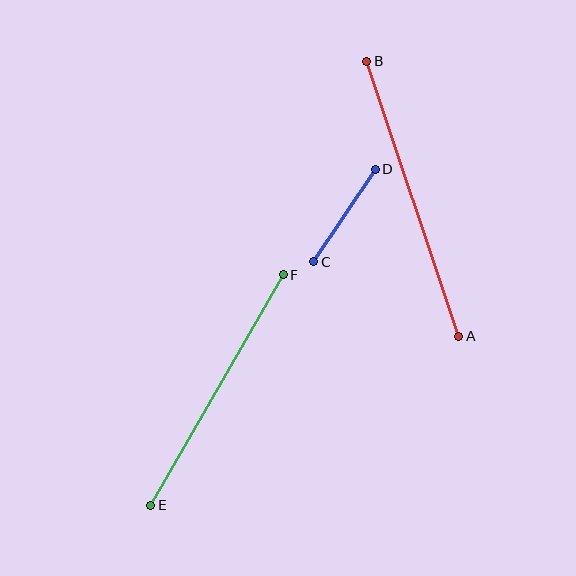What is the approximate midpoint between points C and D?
The midpoint is at approximately (345, 215) pixels.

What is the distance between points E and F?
The distance is approximately 266 pixels.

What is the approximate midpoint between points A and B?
The midpoint is at approximately (413, 199) pixels.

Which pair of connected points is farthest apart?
Points A and B are farthest apart.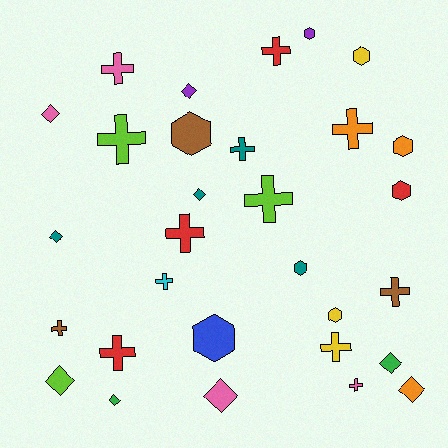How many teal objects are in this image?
There are 4 teal objects.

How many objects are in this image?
There are 30 objects.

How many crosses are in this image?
There are 13 crosses.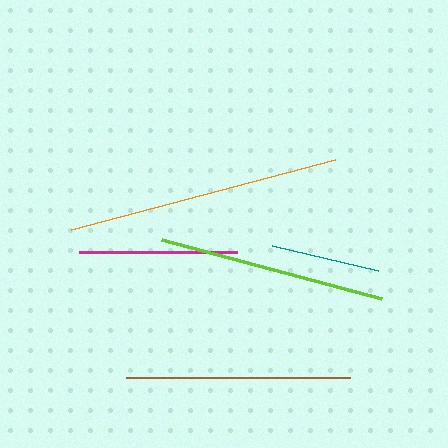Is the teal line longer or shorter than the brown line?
The brown line is longer than the teal line.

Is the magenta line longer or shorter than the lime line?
The lime line is longer than the magenta line.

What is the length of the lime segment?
The lime segment is approximately 228 pixels long.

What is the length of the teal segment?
The teal segment is approximately 109 pixels long.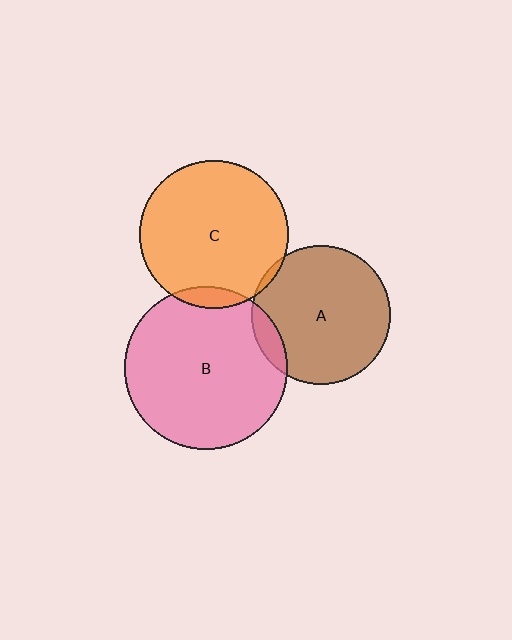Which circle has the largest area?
Circle B (pink).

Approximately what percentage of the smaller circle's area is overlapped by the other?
Approximately 10%.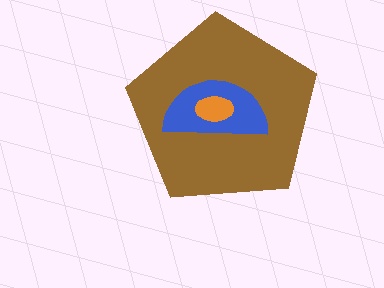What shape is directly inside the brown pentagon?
The blue semicircle.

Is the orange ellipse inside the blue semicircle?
Yes.